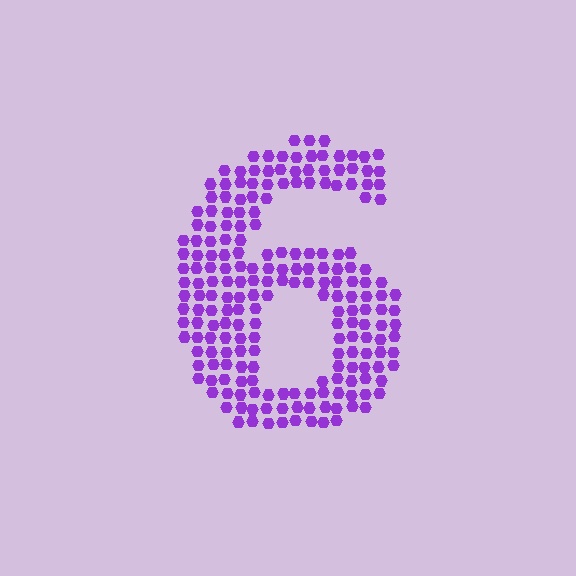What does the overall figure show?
The overall figure shows the digit 6.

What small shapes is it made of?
It is made of small hexagons.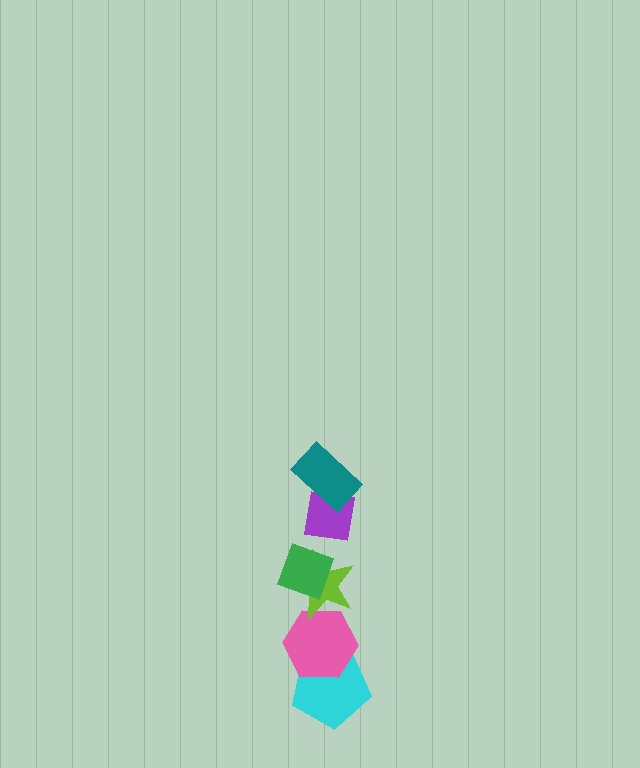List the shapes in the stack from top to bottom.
From top to bottom: the teal rectangle, the purple square, the green diamond, the lime star, the pink hexagon, the cyan pentagon.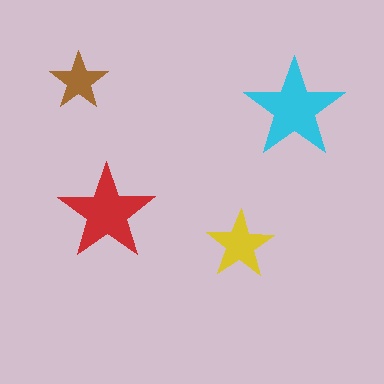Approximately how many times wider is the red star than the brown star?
About 1.5 times wider.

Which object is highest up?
The brown star is topmost.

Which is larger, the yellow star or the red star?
The red one.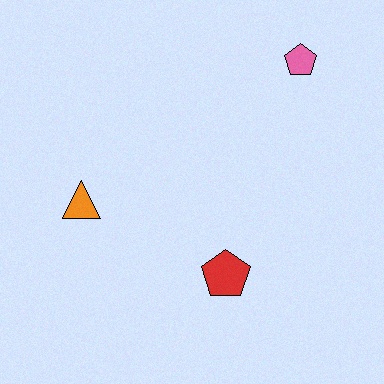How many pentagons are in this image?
There are 2 pentagons.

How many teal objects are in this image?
There are no teal objects.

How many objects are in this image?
There are 3 objects.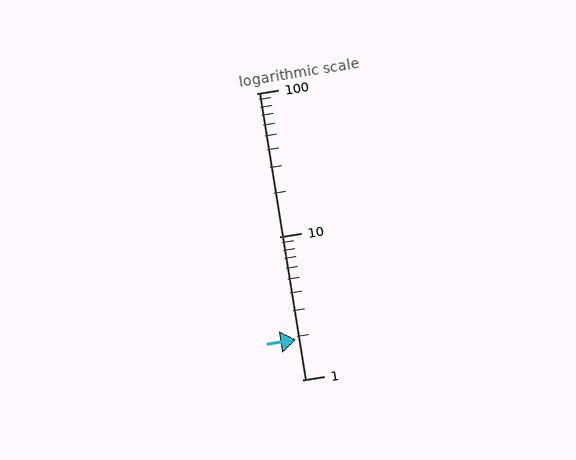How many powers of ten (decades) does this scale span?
The scale spans 2 decades, from 1 to 100.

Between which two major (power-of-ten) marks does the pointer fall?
The pointer is between 1 and 10.